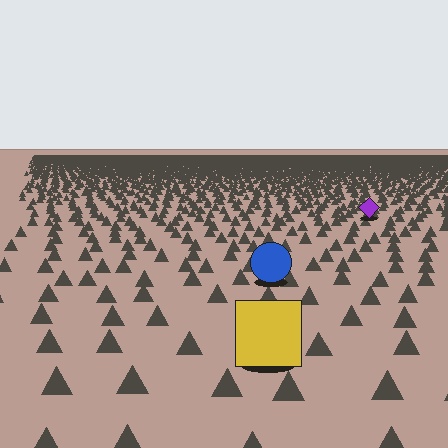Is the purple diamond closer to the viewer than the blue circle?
No. The blue circle is closer — you can tell from the texture gradient: the ground texture is coarser near it.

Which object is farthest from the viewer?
The purple diamond is farthest from the viewer. It appears smaller and the ground texture around it is denser.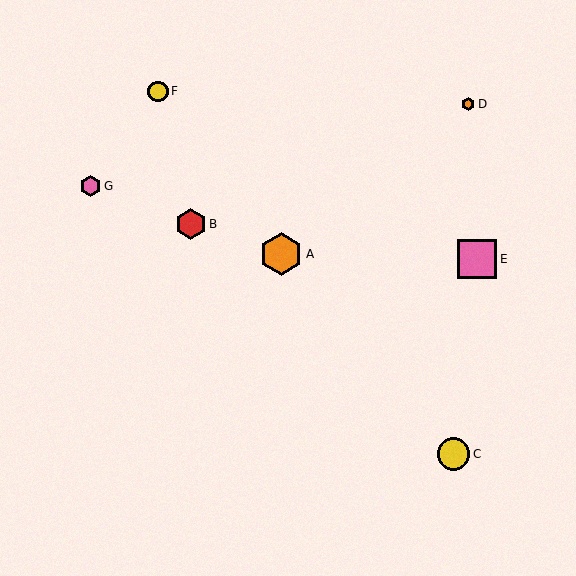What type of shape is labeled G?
Shape G is a pink hexagon.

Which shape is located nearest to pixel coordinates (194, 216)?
The red hexagon (labeled B) at (191, 224) is nearest to that location.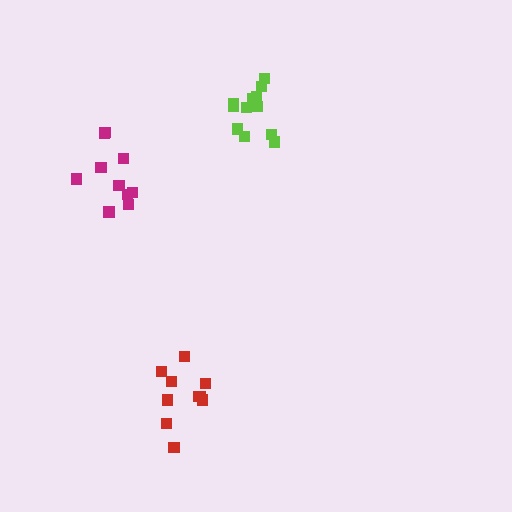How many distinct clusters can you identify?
There are 3 distinct clusters.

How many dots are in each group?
Group 1: 12 dots, Group 2: 10 dots, Group 3: 10 dots (32 total).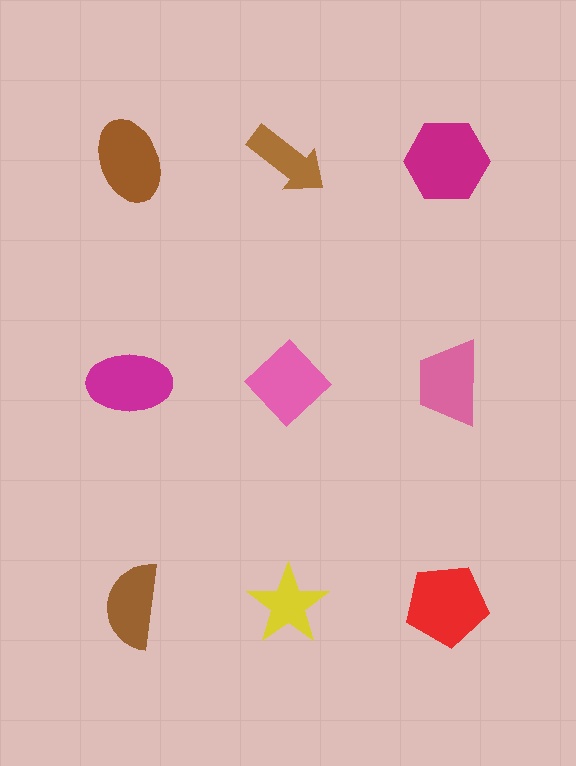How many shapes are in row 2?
3 shapes.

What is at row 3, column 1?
A brown semicircle.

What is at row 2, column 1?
A magenta ellipse.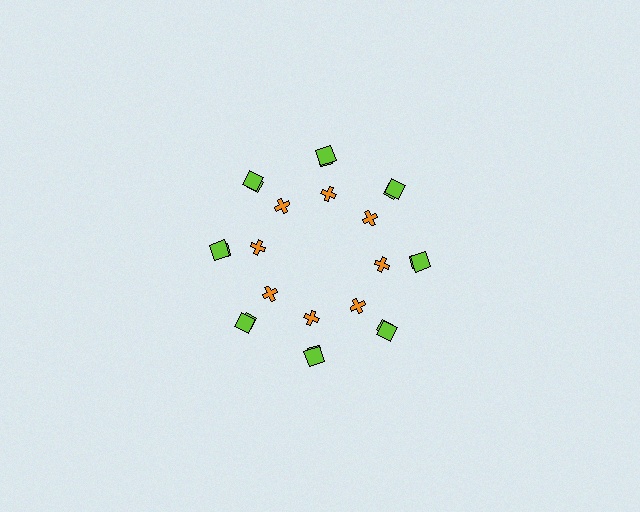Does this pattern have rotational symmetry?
Yes, this pattern has 8-fold rotational symmetry. It looks the same after rotating 45 degrees around the center.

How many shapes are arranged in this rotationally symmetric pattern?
There are 24 shapes, arranged in 8 groups of 3.